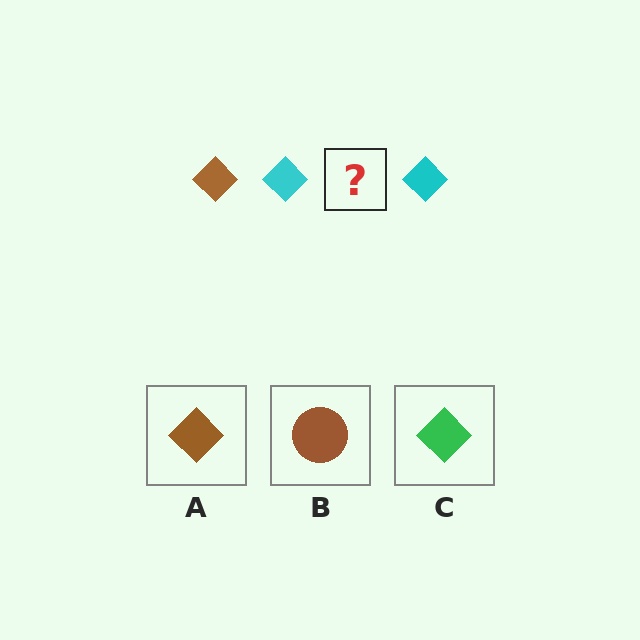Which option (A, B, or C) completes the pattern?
A.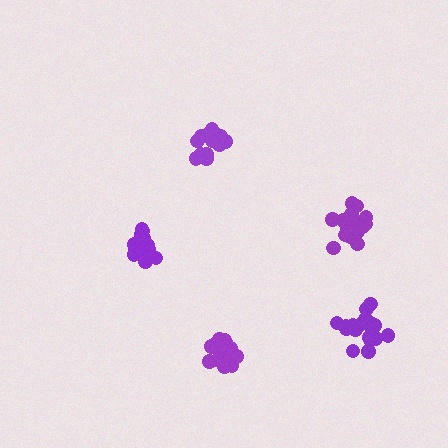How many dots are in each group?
Group 1: 19 dots, Group 2: 16 dots, Group 3: 21 dots, Group 4: 18 dots, Group 5: 18 dots (92 total).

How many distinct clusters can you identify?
There are 5 distinct clusters.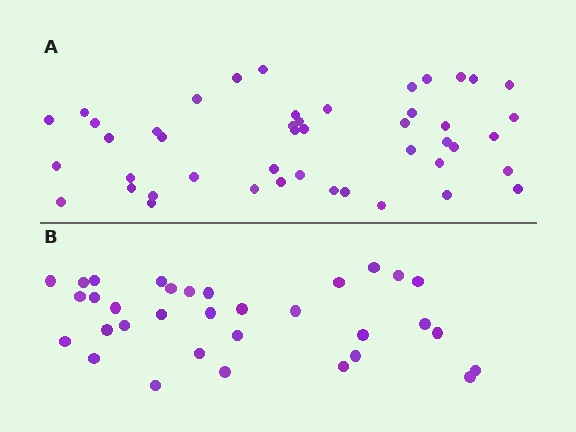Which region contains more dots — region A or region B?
Region A (the top region) has more dots.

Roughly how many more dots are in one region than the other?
Region A has approximately 15 more dots than region B.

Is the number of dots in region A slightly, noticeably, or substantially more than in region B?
Region A has noticeably more, but not dramatically so. The ratio is roughly 1.4 to 1.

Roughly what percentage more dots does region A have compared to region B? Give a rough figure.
About 40% more.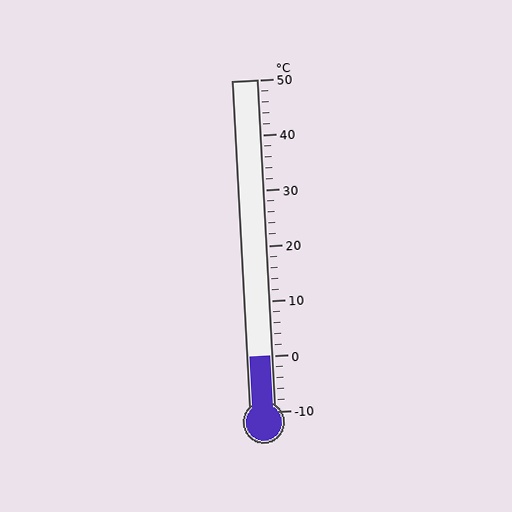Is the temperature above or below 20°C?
The temperature is below 20°C.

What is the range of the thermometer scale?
The thermometer scale ranges from -10°C to 50°C.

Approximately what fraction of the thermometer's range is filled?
The thermometer is filled to approximately 15% of its range.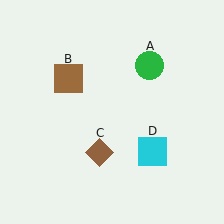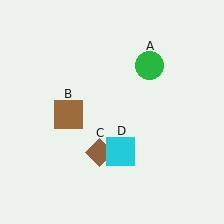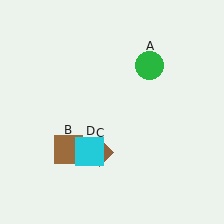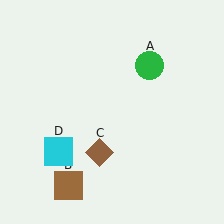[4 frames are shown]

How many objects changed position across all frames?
2 objects changed position: brown square (object B), cyan square (object D).